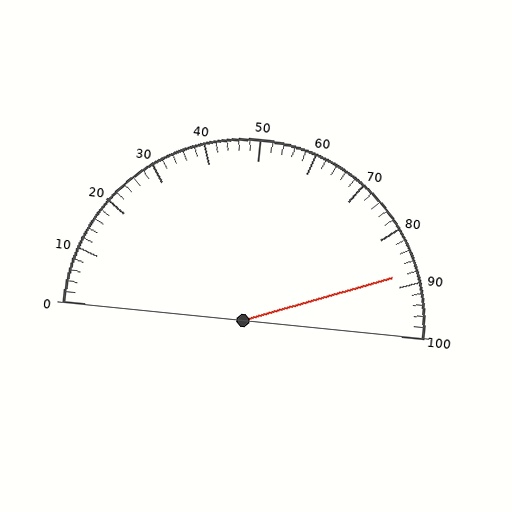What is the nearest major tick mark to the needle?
The nearest major tick mark is 90.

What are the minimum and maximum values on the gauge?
The gauge ranges from 0 to 100.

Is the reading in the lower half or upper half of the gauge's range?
The reading is in the upper half of the range (0 to 100).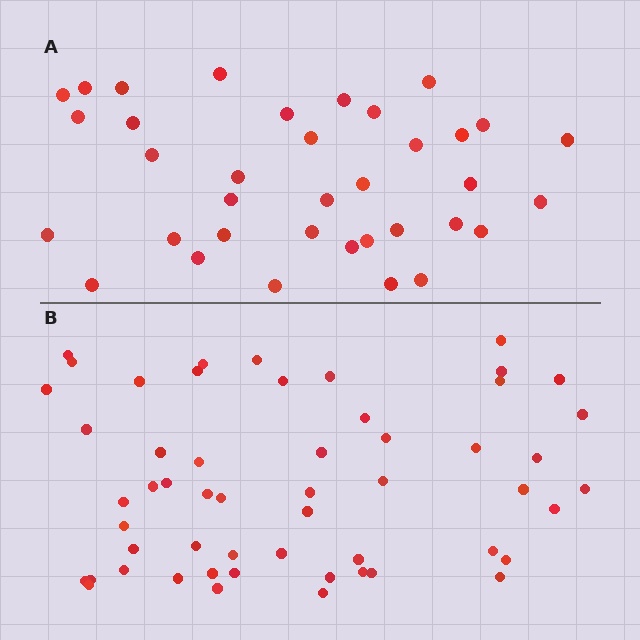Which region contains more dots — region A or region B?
Region B (the bottom region) has more dots.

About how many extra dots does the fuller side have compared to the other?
Region B has approximately 20 more dots than region A.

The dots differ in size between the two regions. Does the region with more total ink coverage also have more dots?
No. Region A has more total ink coverage because its dots are larger, but region B actually contains more individual dots. Total area can be misleading — the number of items is what matters here.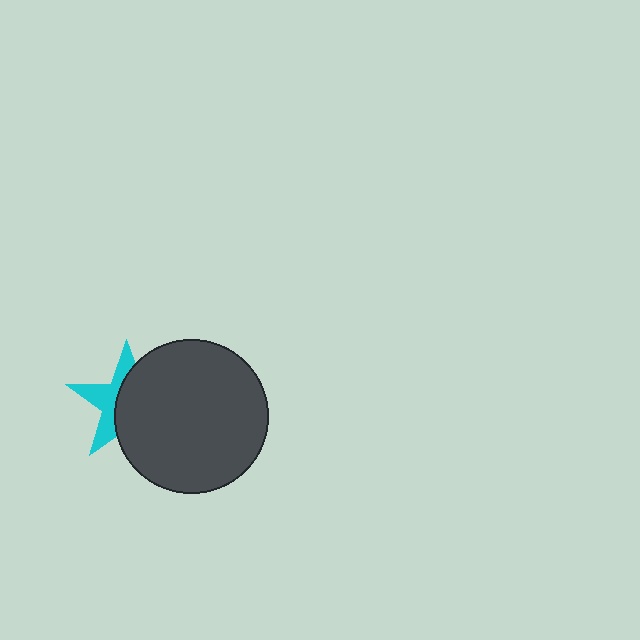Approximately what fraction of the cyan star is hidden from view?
Roughly 59% of the cyan star is hidden behind the dark gray circle.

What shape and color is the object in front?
The object in front is a dark gray circle.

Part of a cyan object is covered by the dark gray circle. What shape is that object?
It is a star.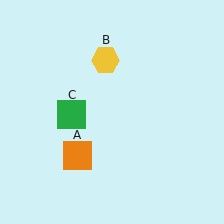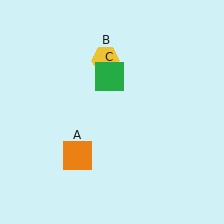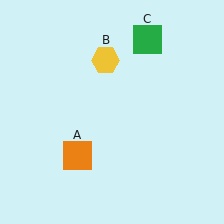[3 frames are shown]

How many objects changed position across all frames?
1 object changed position: green square (object C).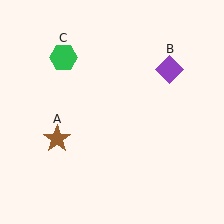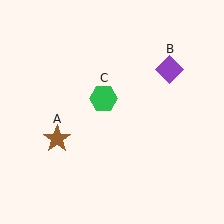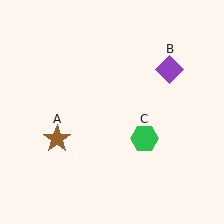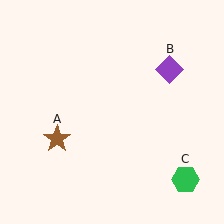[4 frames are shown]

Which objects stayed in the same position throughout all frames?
Brown star (object A) and purple diamond (object B) remained stationary.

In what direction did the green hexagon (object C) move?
The green hexagon (object C) moved down and to the right.